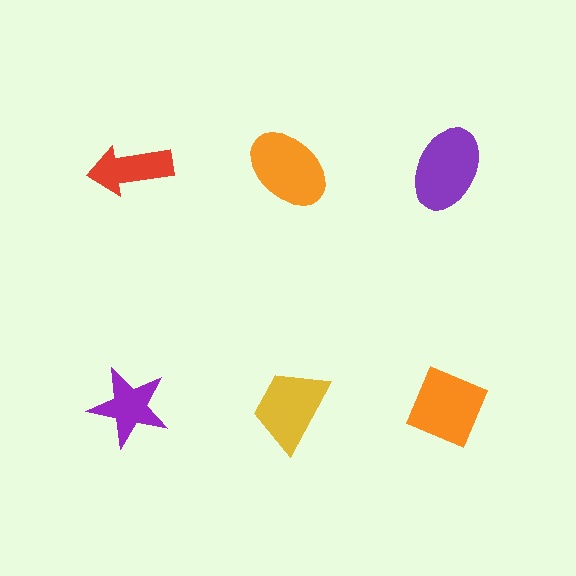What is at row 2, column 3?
An orange diamond.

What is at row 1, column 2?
An orange ellipse.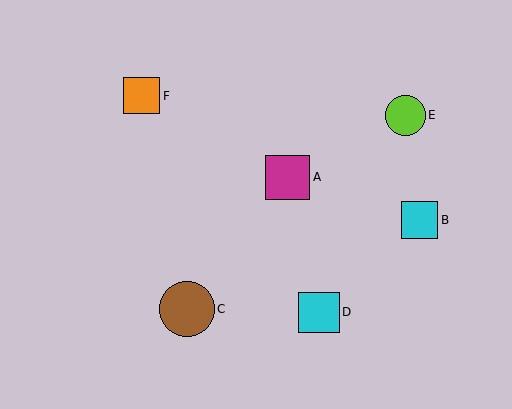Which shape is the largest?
The brown circle (labeled C) is the largest.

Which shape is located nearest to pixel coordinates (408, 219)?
The cyan square (labeled B) at (420, 220) is nearest to that location.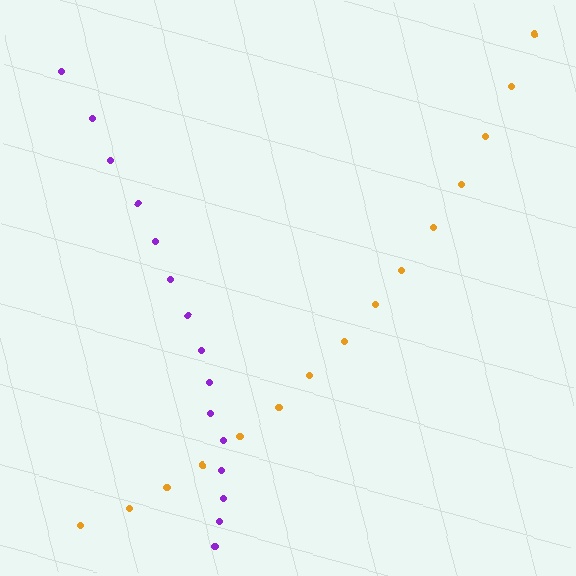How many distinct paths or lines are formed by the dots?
There are 2 distinct paths.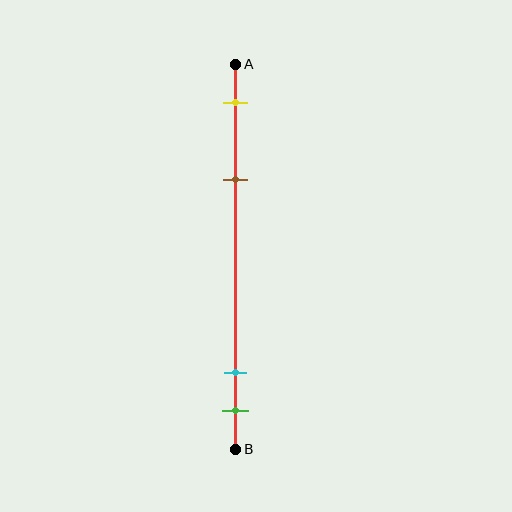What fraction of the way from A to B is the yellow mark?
The yellow mark is approximately 10% (0.1) of the way from A to B.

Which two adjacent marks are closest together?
The cyan and green marks are the closest adjacent pair.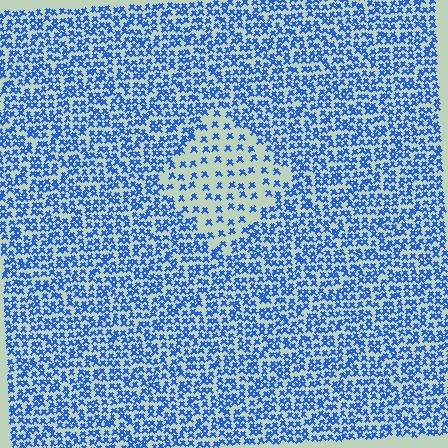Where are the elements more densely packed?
The elements are more densely packed outside the diamond boundary.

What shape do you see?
I see a diamond.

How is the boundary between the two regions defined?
The boundary is defined by a change in element density (approximately 2.4x ratio). All elements are the same color, size, and shape.